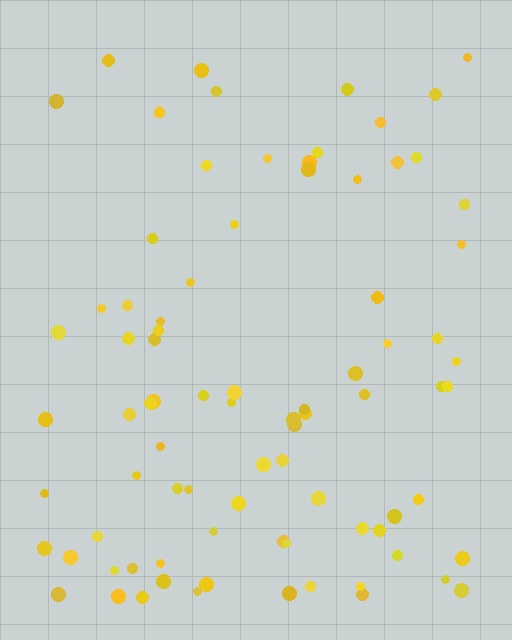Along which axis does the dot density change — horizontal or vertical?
Vertical.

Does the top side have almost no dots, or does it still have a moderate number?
Still a moderate number, just noticeably fewer than the bottom.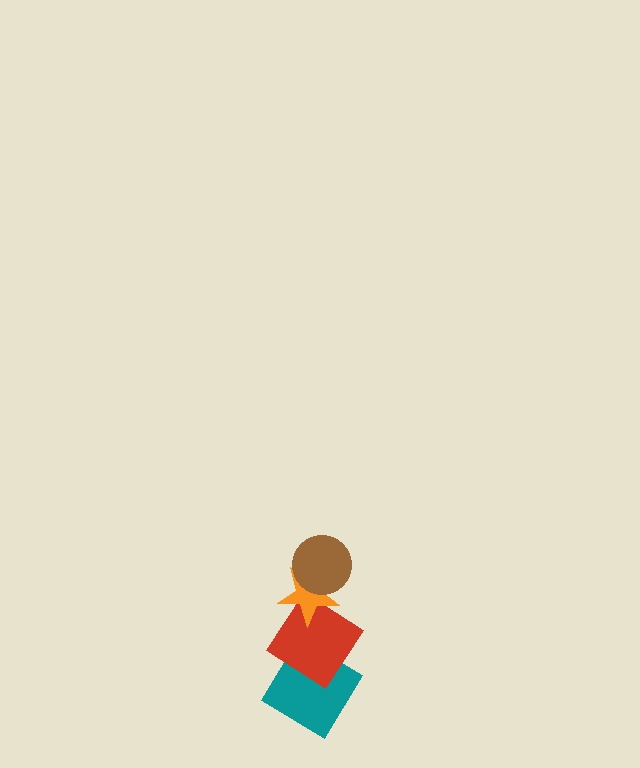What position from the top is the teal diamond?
The teal diamond is 4th from the top.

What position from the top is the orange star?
The orange star is 2nd from the top.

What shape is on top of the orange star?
The brown circle is on top of the orange star.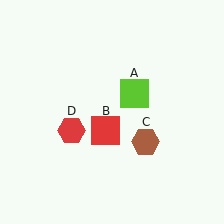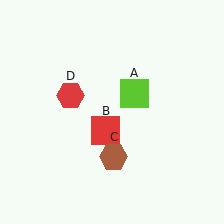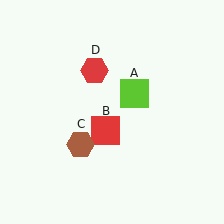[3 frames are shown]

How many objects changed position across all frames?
2 objects changed position: brown hexagon (object C), red hexagon (object D).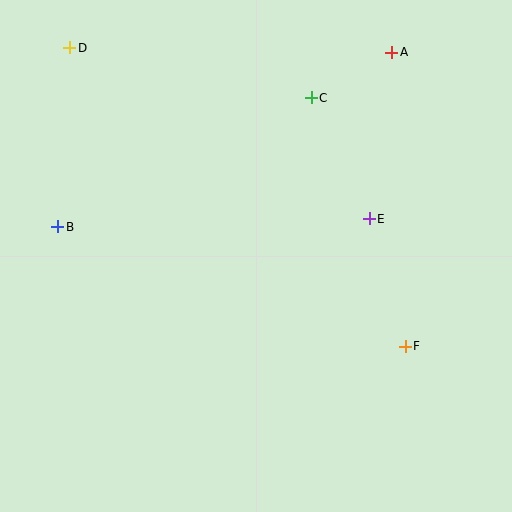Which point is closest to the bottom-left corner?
Point B is closest to the bottom-left corner.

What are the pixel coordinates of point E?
Point E is at (369, 219).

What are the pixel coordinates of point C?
Point C is at (311, 98).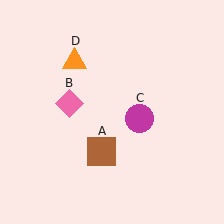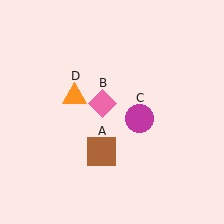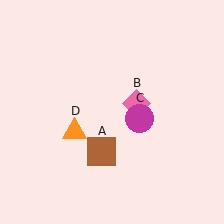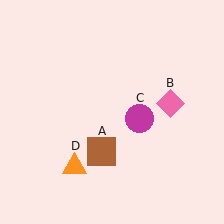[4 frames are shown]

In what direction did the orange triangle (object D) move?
The orange triangle (object D) moved down.